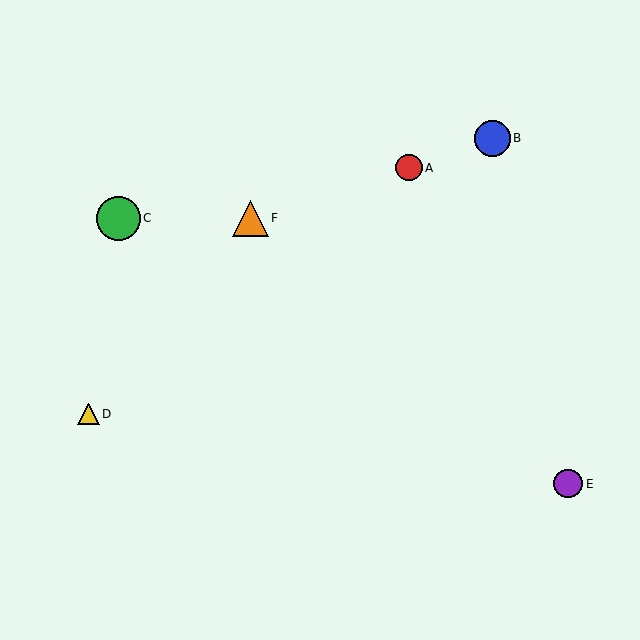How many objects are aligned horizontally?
2 objects (C, F) are aligned horizontally.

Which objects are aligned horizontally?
Objects C, F are aligned horizontally.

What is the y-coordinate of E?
Object E is at y≈484.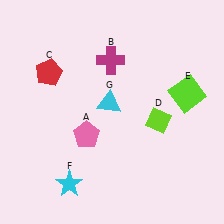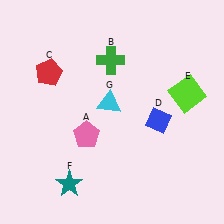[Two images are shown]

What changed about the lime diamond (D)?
In Image 1, D is lime. In Image 2, it changed to blue.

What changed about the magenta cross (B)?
In Image 1, B is magenta. In Image 2, it changed to green.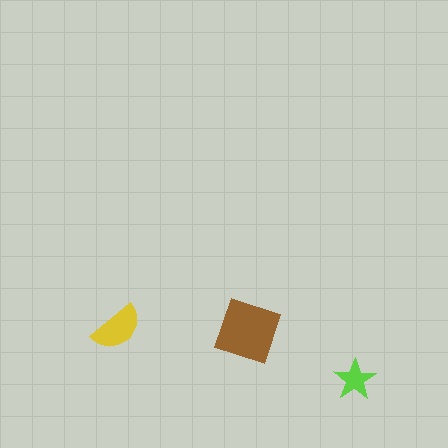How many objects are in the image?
There are 3 objects in the image.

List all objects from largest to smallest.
The brown square, the yellow semicircle, the lime star.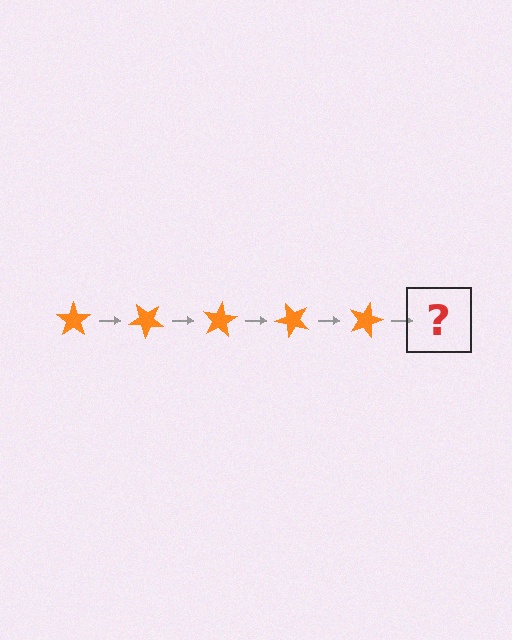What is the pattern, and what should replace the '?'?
The pattern is that the star rotates 40 degrees each step. The '?' should be an orange star rotated 200 degrees.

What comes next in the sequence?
The next element should be an orange star rotated 200 degrees.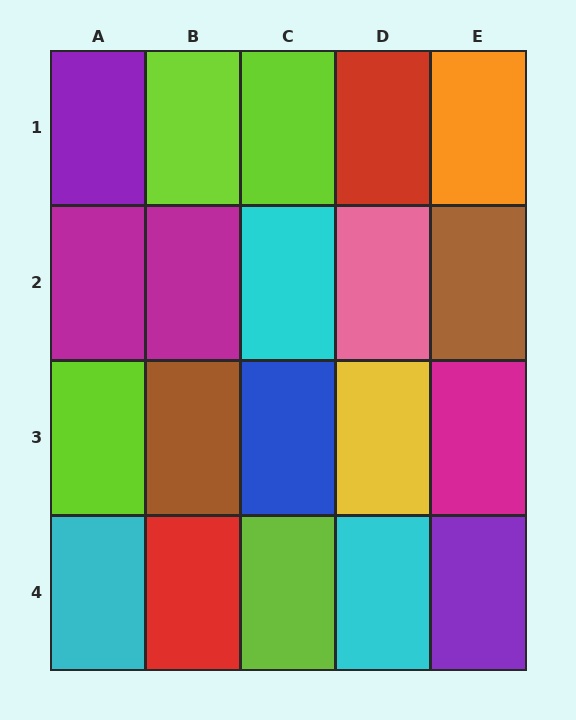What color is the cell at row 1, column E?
Orange.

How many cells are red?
2 cells are red.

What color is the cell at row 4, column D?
Cyan.